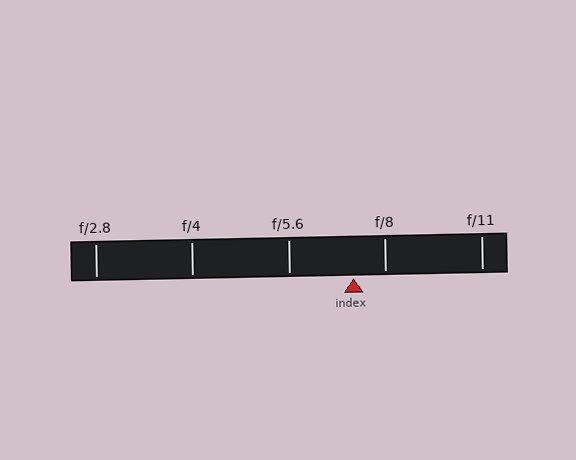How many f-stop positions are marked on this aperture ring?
There are 5 f-stop positions marked.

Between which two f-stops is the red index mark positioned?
The index mark is between f/5.6 and f/8.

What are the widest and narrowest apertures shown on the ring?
The widest aperture shown is f/2.8 and the narrowest is f/11.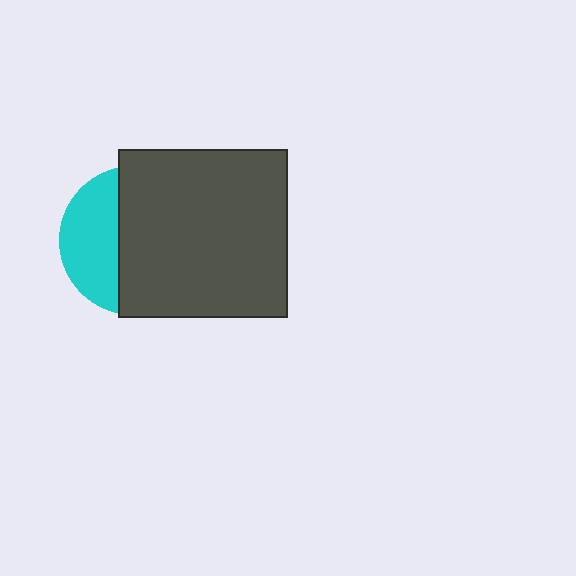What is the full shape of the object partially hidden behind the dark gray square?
The partially hidden object is a cyan circle.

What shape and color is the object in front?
The object in front is a dark gray square.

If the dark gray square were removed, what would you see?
You would see the complete cyan circle.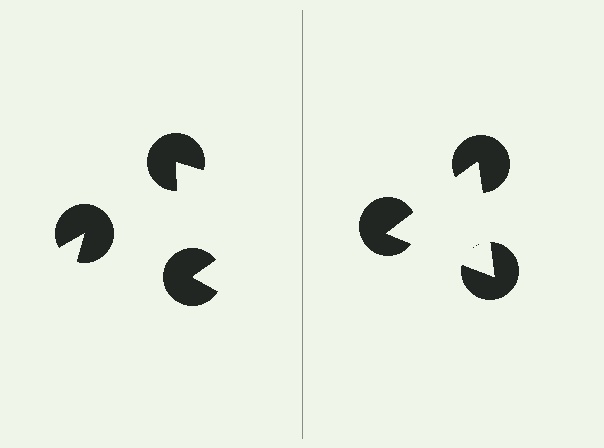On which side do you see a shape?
An illusory triangle appears on the right side. On the left side the wedge cuts are rotated, so no coherent shape forms.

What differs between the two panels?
The pac-man discs are positioned identically on both sides; only the wedge orientations differ. On the right they align to a triangle; on the left they are misaligned.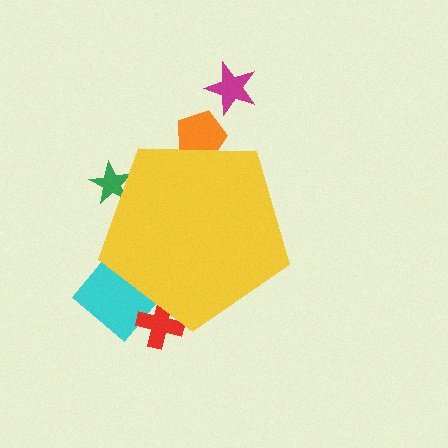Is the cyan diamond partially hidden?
Yes, the cyan diamond is partially hidden behind the yellow pentagon.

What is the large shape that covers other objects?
A yellow pentagon.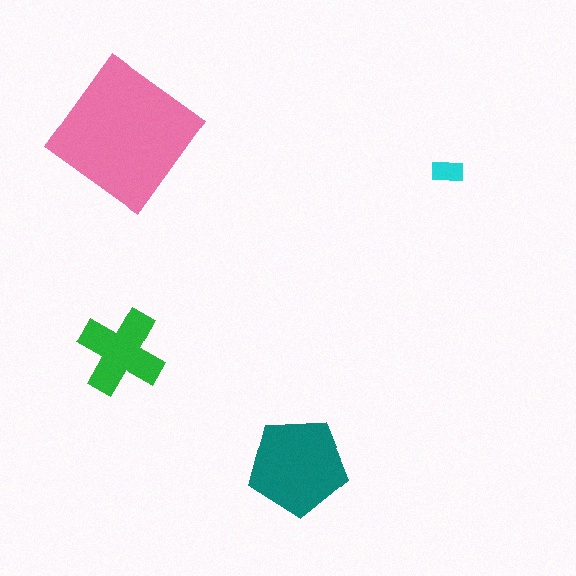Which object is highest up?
The pink diamond is topmost.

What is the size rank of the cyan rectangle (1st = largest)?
4th.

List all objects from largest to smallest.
The pink diamond, the teal pentagon, the green cross, the cyan rectangle.